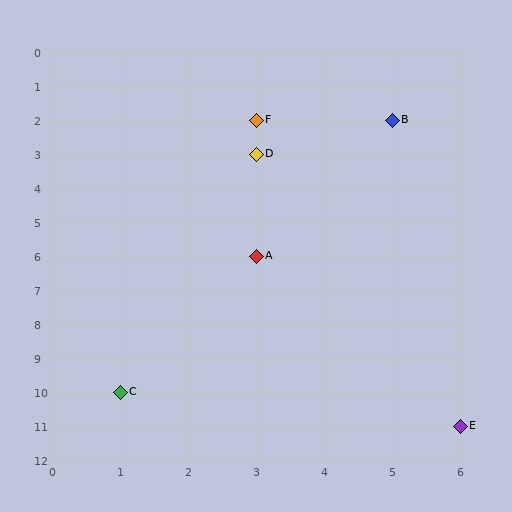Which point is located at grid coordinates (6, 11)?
Point E is at (6, 11).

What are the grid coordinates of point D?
Point D is at grid coordinates (3, 3).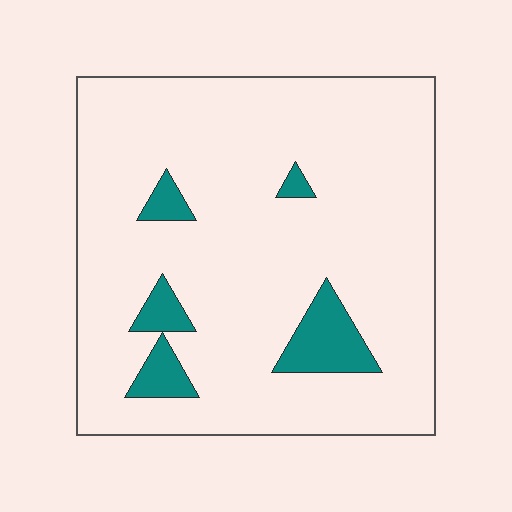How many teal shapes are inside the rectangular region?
5.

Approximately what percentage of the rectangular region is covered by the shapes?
Approximately 10%.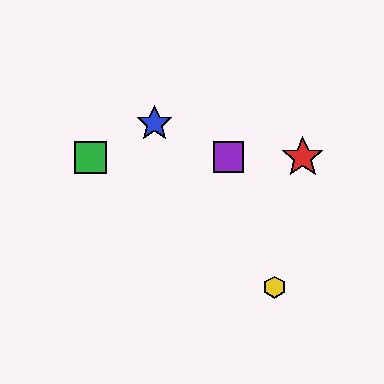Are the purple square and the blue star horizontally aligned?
No, the purple square is at y≈157 and the blue star is at y≈124.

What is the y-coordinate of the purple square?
The purple square is at y≈157.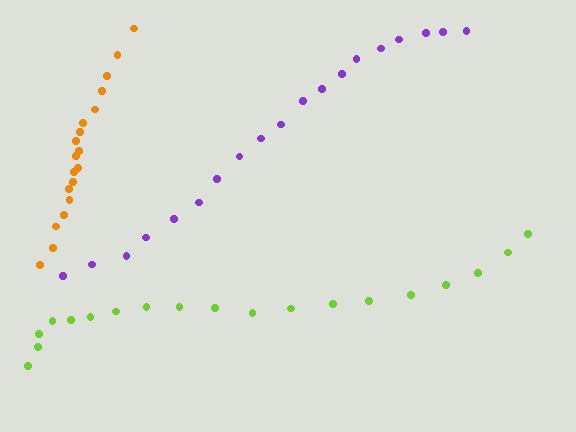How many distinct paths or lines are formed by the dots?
There are 3 distinct paths.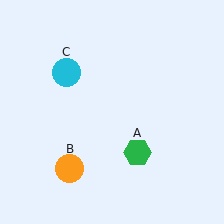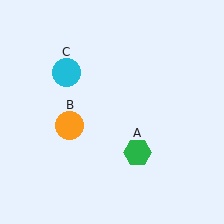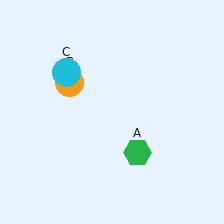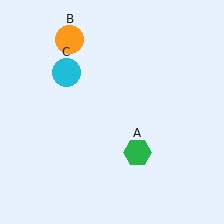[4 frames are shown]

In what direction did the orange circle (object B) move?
The orange circle (object B) moved up.